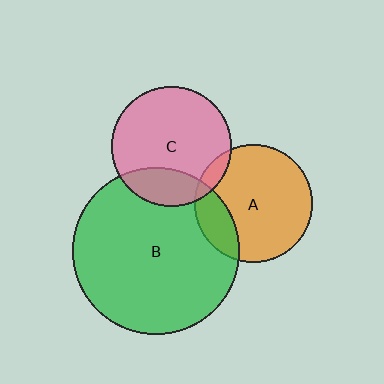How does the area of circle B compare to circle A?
Approximately 2.0 times.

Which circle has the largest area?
Circle B (green).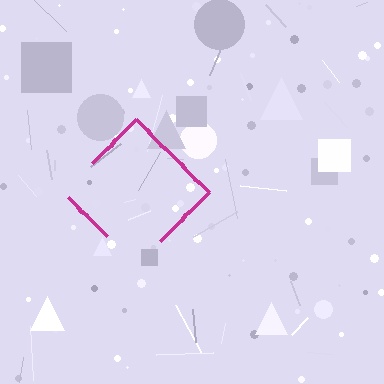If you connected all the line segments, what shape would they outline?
They would outline a diamond.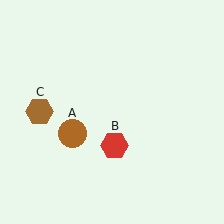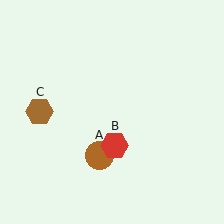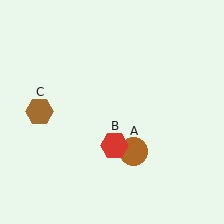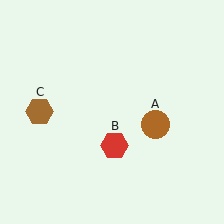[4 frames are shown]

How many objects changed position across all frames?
1 object changed position: brown circle (object A).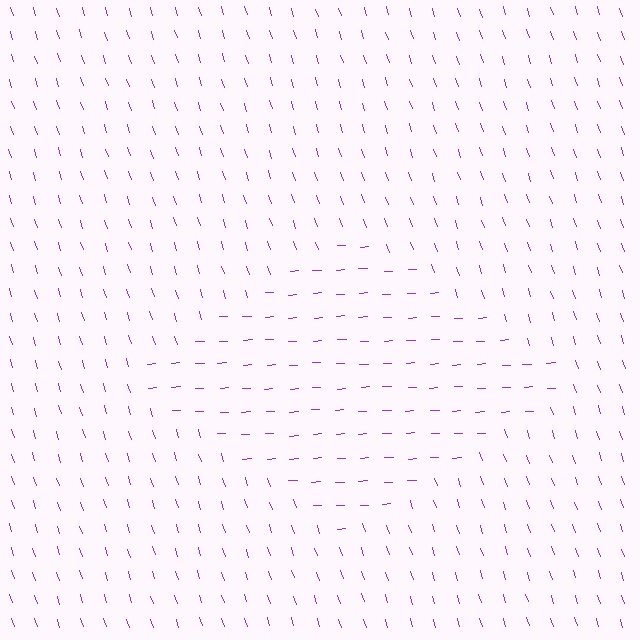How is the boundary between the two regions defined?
The boundary is defined purely by a change in line orientation (approximately 75 degrees difference). All lines are the same color and thickness.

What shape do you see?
I see a diamond.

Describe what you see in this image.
The image is filled with small purple line segments. A diamond region in the image has lines oriented differently from the surrounding lines, creating a visible texture boundary.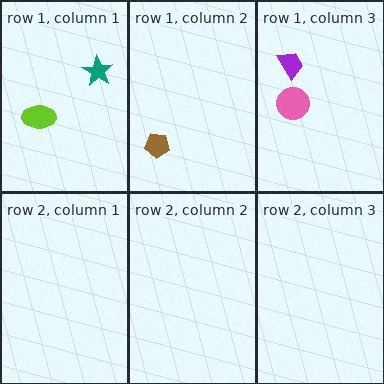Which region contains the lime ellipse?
The row 1, column 1 region.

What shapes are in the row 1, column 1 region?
The teal star, the lime ellipse.